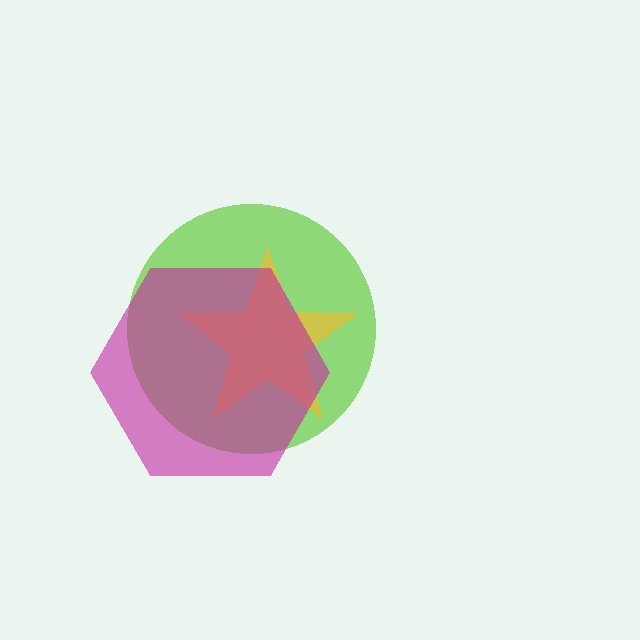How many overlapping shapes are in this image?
There are 3 overlapping shapes in the image.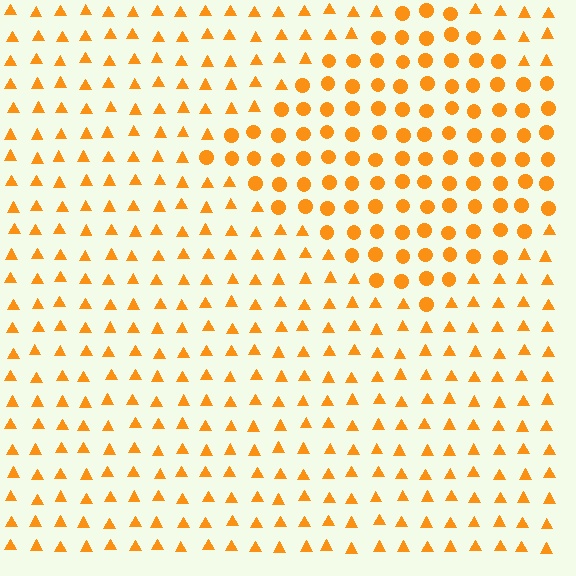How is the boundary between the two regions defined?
The boundary is defined by a change in element shape: circles inside vs. triangles outside. All elements share the same color and spacing.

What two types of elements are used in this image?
The image uses circles inside the diamond region and triangles outside it.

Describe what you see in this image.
The image is filled with small orange elements arranged in a uniform grid. A diamond-shaped region contains circles, while the surrounding area contains triangles. The boundary is defined purely by the change in element shape.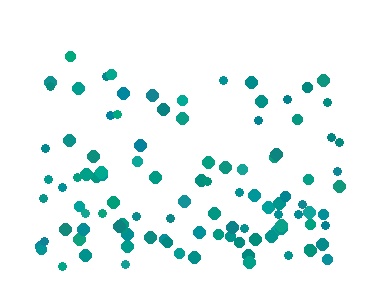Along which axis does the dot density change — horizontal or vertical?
Vertical.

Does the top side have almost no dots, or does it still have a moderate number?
Still a moderate number, just noticeably fewer than the bottom.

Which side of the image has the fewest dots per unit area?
The top.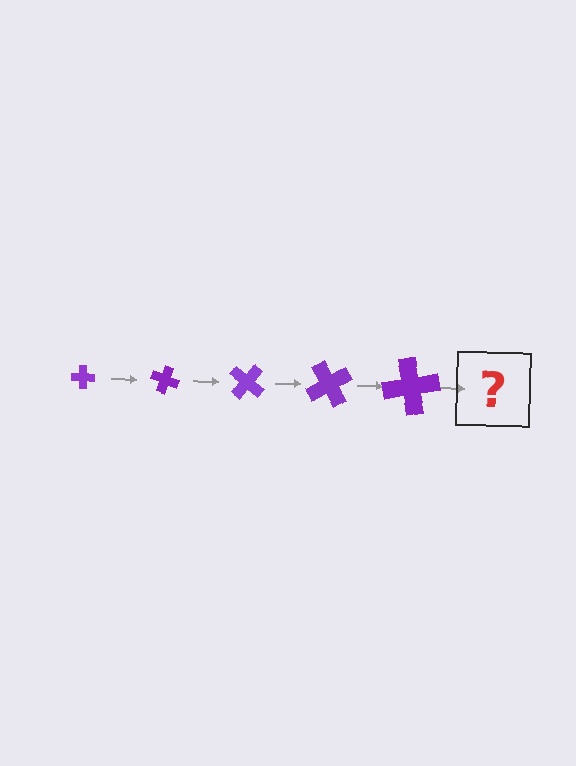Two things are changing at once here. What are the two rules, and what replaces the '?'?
The two rules are that the cross grows larger each step and it rotates 20 degrees each step. The '?' should be a cross, larger than the previous one and rotated 100 degrees from the start.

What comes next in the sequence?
The next element should be a cross, larger than the previous one and rotated 100 degrees from the start.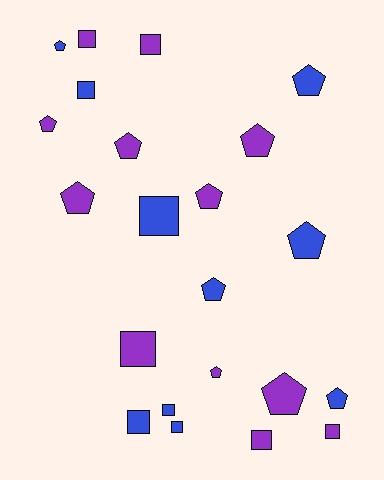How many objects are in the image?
There are 22 objects.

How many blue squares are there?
There are 5 blue squares.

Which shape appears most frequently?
Pentagon, with 12 objects.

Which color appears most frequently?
Purple, with 12 objects.